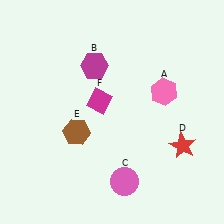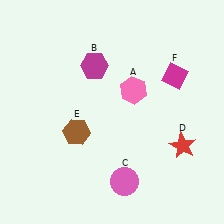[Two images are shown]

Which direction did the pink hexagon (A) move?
The pink hexagon (A) moved left.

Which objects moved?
The objects that moved are: the pink hexagon (A), the magenta diamond (F).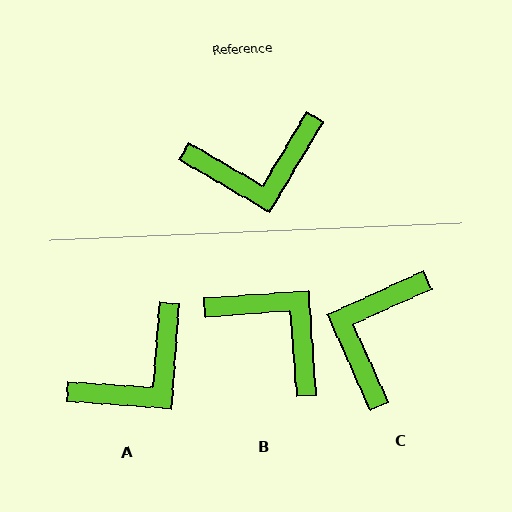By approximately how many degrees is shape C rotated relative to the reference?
Approximately 125 degrees clockwise.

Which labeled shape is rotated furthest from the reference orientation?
C, about 125 degrees away.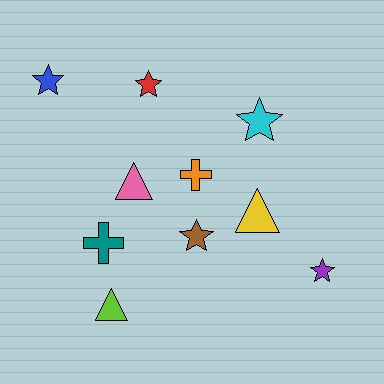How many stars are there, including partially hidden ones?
There are 5 stars.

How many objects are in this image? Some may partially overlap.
There are 10 objects.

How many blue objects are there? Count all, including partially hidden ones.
There is 1 blue object.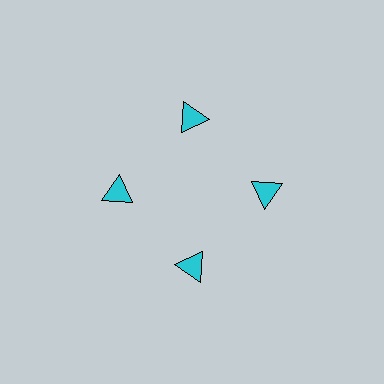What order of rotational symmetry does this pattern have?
This pattern has 4-fold rotational symmetry.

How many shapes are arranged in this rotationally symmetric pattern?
There are 4 shapes, arranged in 4 groups of 1.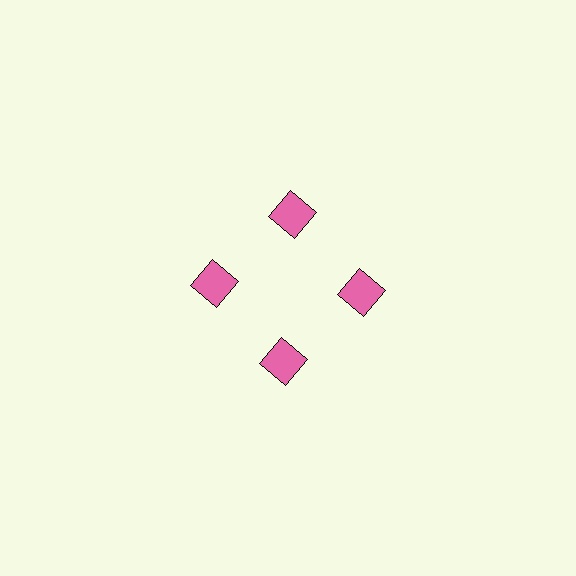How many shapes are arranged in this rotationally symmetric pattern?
There are 4 shapes, arranged in 4 groups of 1.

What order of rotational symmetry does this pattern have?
This pattern has 4-fold rotational symmetry.